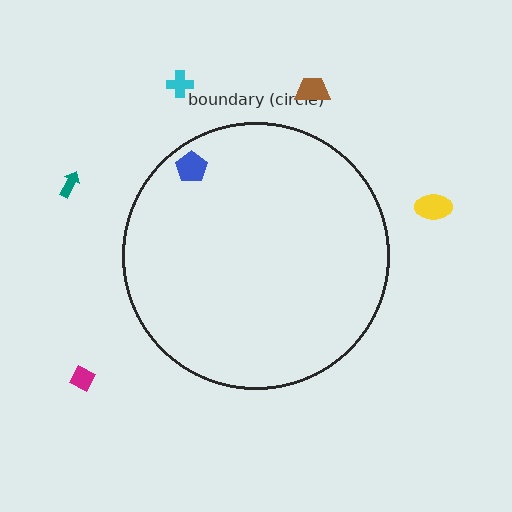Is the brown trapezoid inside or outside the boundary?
Outside.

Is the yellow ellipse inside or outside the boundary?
Outside.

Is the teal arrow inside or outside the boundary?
Outside.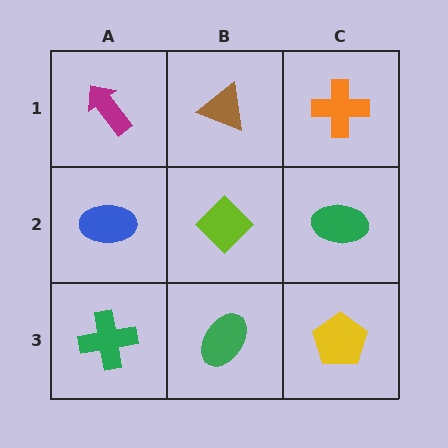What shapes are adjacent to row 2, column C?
An orange cross (row 1, column C), a yellow pentagon (row 3, column C), a lime diamond (row 2, column B).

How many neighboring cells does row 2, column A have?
3.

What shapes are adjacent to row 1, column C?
A green ellipse (row 2, column C), a brown triangle (row 1, column B).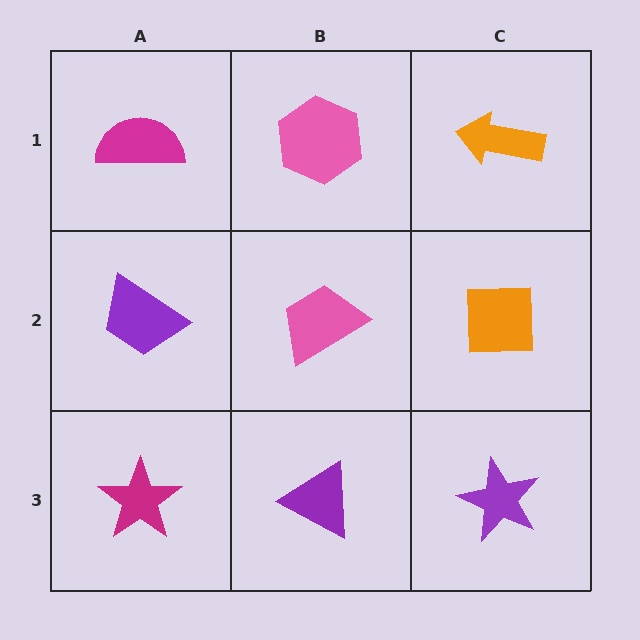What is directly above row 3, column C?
An orange square.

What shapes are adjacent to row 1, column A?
A purple trapezoid (row 2, column A), a pink hexagon (row 1, column B).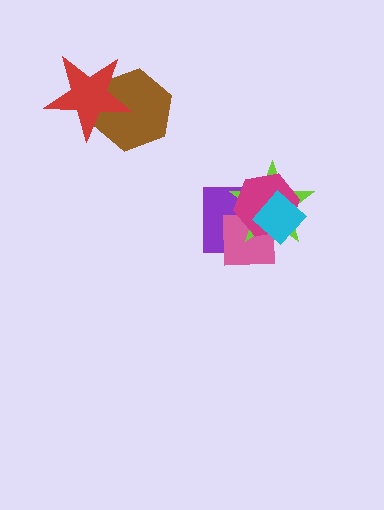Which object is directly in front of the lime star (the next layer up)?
The magenta hexagon is directly in front of the lime star.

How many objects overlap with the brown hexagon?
1 object overlaps with the brown hexagon.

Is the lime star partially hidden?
Yes, it is partially covered by another shape.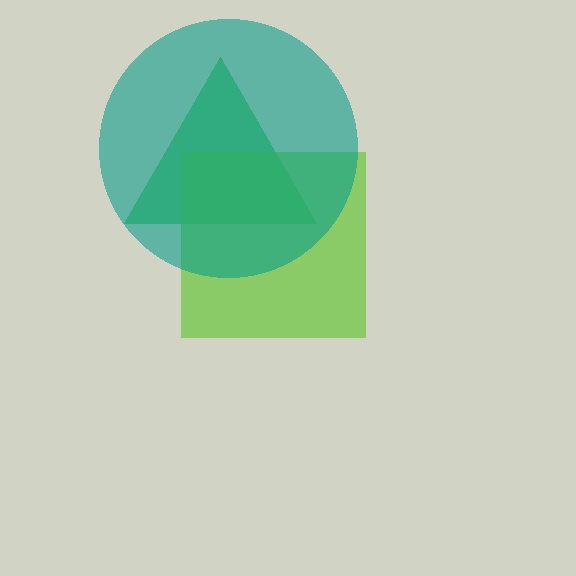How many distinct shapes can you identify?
There are 3 distinct shapes: a green triangle, a lime square, a teal circle.